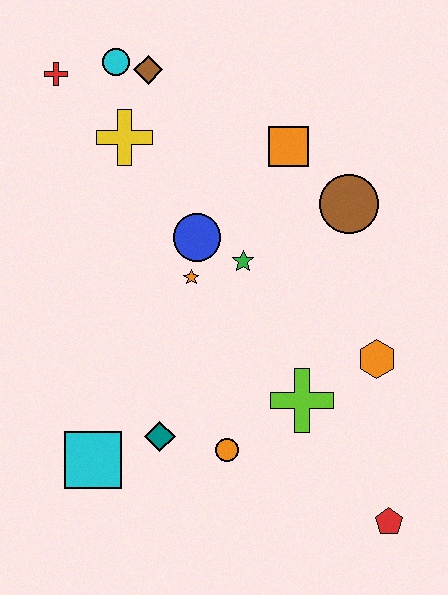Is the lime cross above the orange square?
No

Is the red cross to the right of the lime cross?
No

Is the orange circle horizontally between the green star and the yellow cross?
Yes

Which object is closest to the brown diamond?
The cyan circle is closest to the brown diamond.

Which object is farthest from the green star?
The red pentagon is farthest from the green star.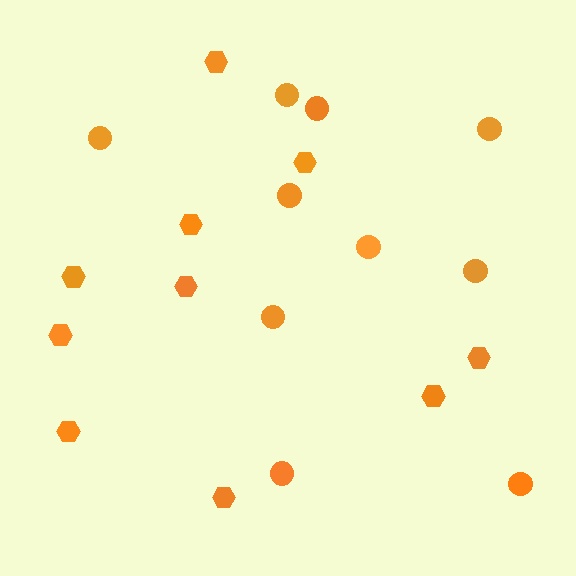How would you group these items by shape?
There are 2 groups: one group of hexagons (10) and one group of circles (10).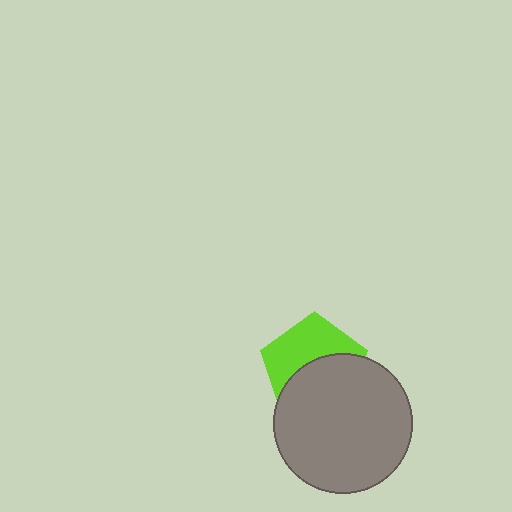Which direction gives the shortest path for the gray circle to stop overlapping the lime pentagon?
Moving down gives the shortest separation.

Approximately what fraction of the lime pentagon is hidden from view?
Roughly 52% of the lime pentagon is hidden behind the gray circle.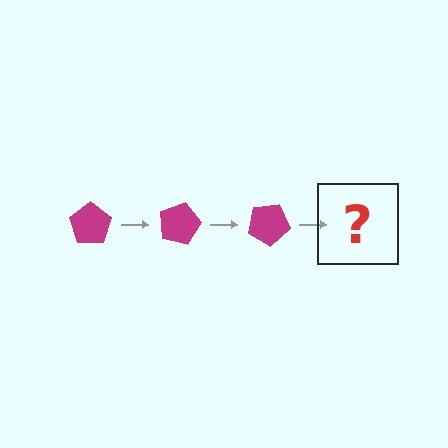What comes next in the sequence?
The next element should be a magenta pentagon rotated 45 degrees.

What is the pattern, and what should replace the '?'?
The pattern is that the pentagon rotates 15 degrees each step. The '?' should be a magenta pentagon rotated 45 degrees.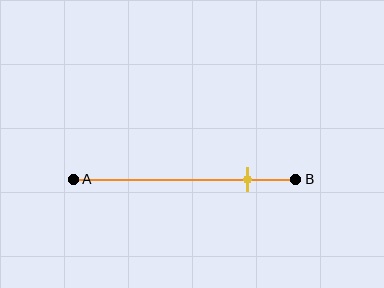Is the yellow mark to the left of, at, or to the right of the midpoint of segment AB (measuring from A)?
The yellow mark is to the right of the midpoint of segment AB.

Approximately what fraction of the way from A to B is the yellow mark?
The yellow mark is approximately 80% of the way from A to B.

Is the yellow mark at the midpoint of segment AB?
No, the mark is at about 80% from A, not at the 50% midpoint.